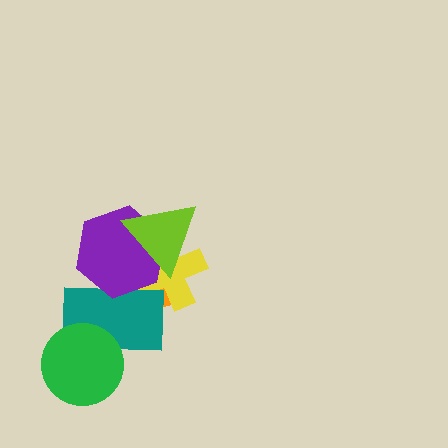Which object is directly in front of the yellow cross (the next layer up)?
The teal rectangle is directly in front of the yellow cross.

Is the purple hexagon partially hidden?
Yes, it is partially covered by another shape.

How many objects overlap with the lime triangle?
3 objects overlap with the lime triangle.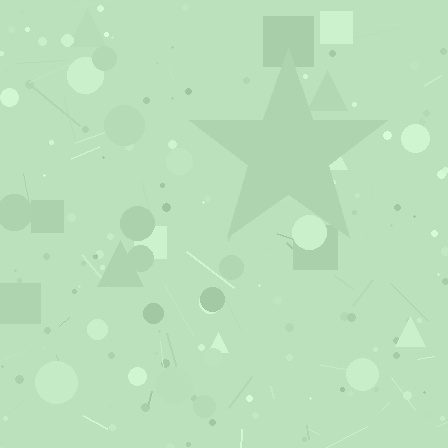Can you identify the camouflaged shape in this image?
The camouflaged shape is a star.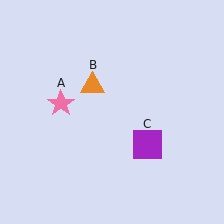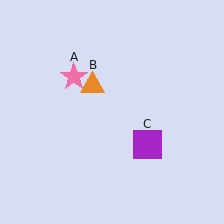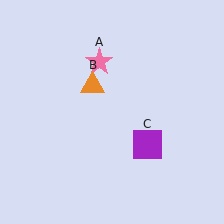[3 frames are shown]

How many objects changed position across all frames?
1 object changed position: pink star (object A).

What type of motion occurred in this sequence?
The pink star (object A) rotated clockwise around the center of the scene.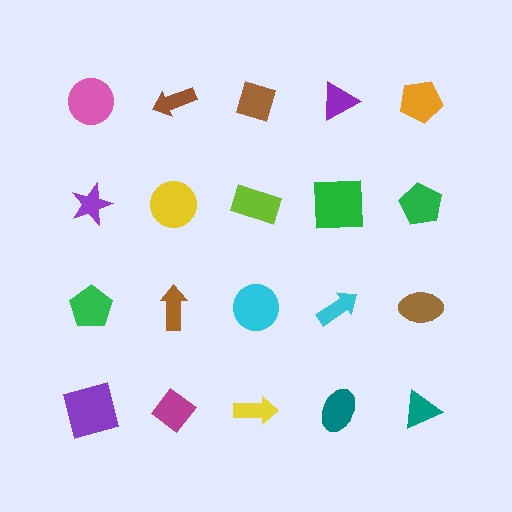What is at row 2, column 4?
A green square.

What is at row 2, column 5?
A green pentagon.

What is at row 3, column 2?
A brown arrow.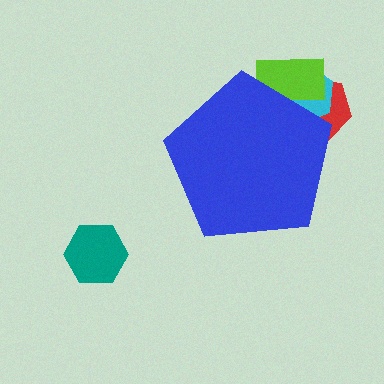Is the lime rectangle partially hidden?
Yes, the lime rectangle is partially hidden behind the blue pentagon.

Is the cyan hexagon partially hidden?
Yes, the cyan hexagon is partially hidden behind the blue pentagon.